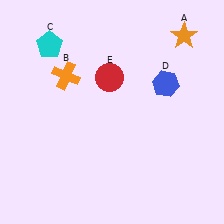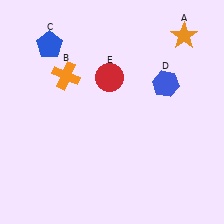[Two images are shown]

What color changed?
The pentagon (C) changed from cyan in Image 1 to blue in Image 2.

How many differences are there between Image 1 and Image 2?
There is 1 difference between the two images.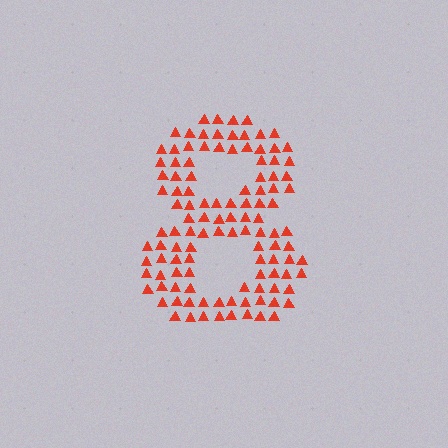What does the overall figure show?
The overall figure shows the digit 8.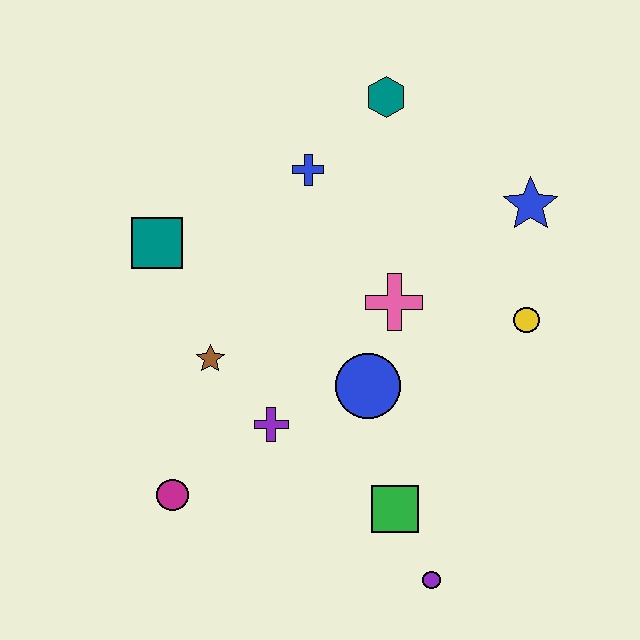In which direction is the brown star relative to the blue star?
The brown star is to the left of the blue star.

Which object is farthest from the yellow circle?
The magenta circle is farthest from the yellow circle.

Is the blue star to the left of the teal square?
No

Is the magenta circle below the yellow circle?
Yes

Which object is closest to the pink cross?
The blue circle is closest to the pink cross.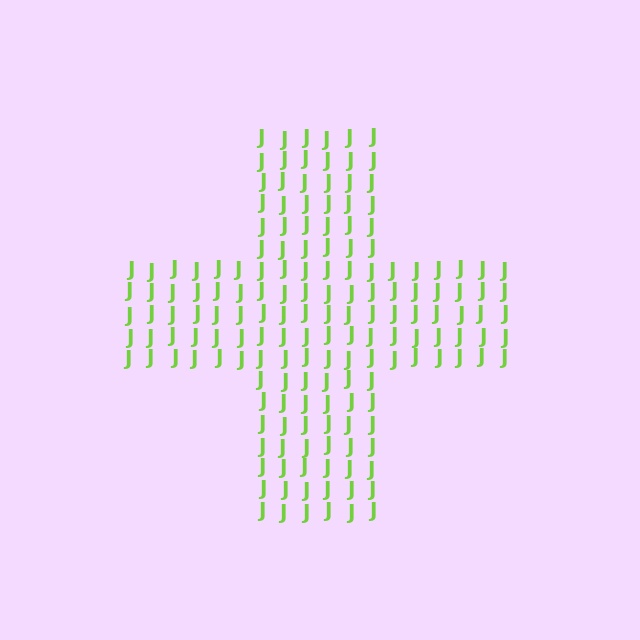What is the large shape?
The large shape is a cross.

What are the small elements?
The small elements are letter J's.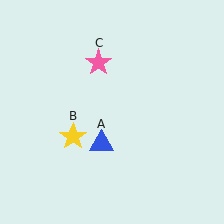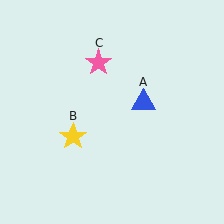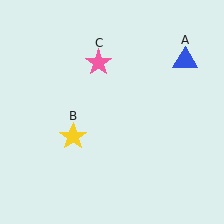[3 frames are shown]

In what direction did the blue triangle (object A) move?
The blue triangle (object A) moved up and to the right.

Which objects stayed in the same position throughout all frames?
Yellow star (object B) and pink star (object C) remained stationary.